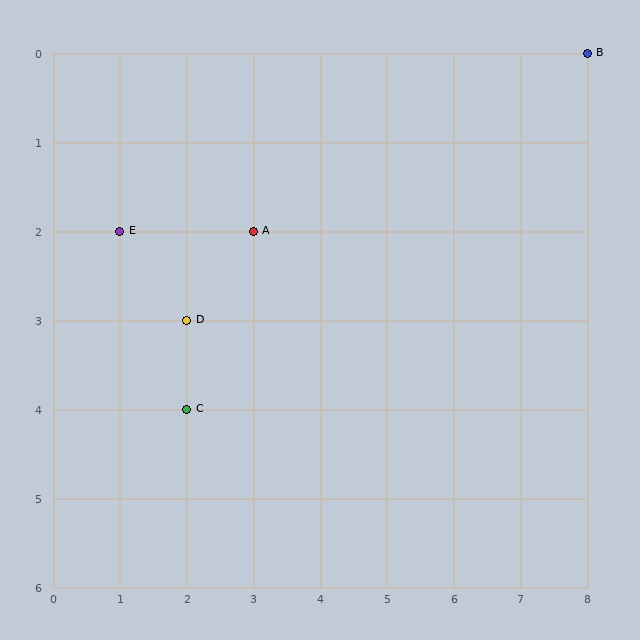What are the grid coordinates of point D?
Point D is at grid coordinates (2, 3).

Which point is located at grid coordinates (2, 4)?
Point C is at (2, 4).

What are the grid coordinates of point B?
Point B is at grid coordinates (8, 0).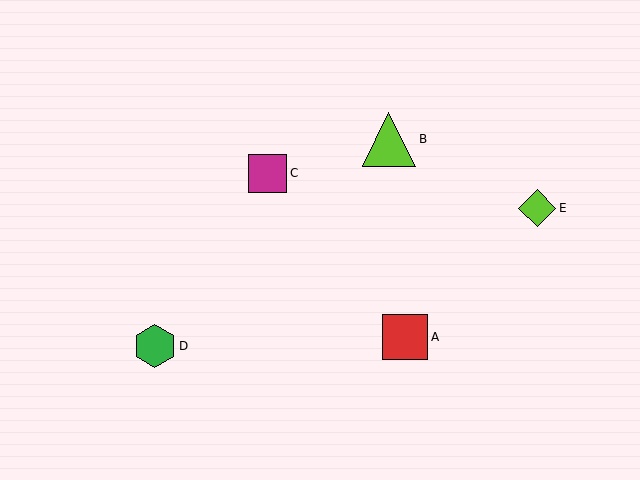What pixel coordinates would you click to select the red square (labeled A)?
Click at (405, 337) to select the red square A.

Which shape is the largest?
The lime triangle (labeled B) is the largest.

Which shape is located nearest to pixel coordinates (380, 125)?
The lime triangle (labeled B) at (389, 139) is nearest to that location.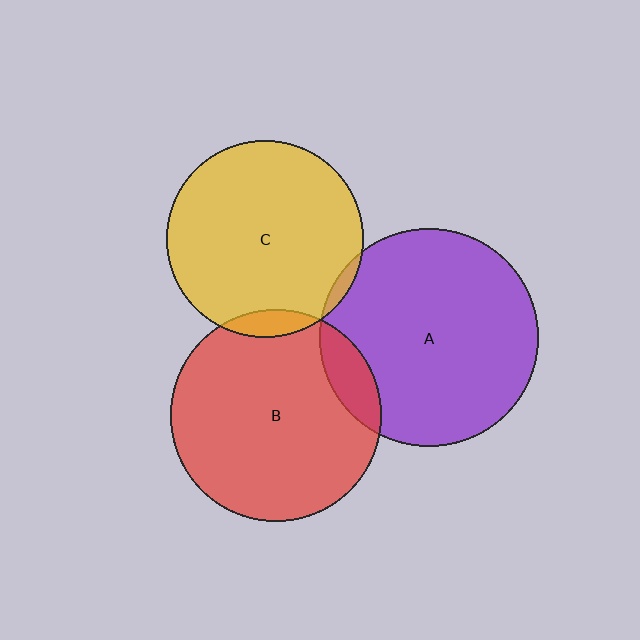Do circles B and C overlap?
Yes.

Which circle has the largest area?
Circle A (purple).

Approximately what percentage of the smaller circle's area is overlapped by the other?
Approximately 5%.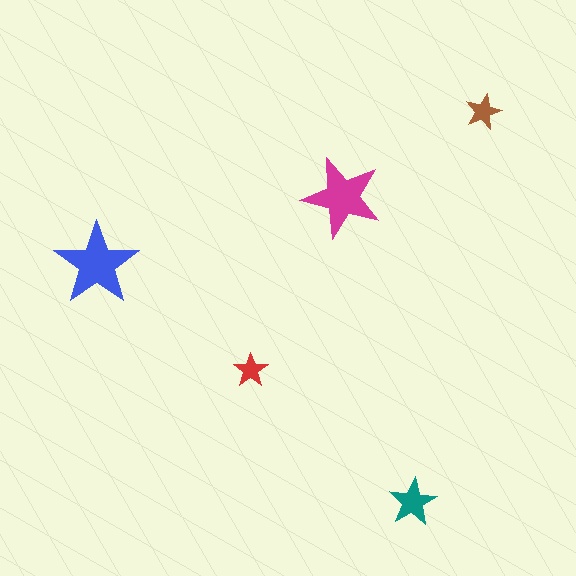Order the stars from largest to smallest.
the blue one, the magenta one, the teal one, the brown one, the red one.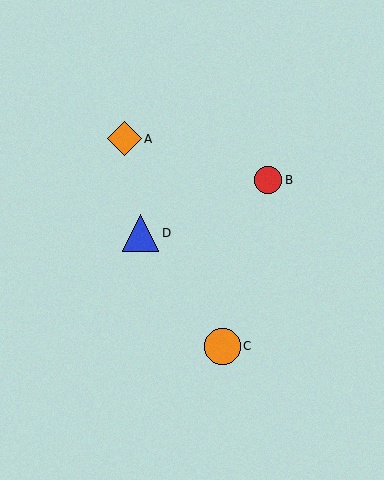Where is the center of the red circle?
The center of the red circle is at (268, 180).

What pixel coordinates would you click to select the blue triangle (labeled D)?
Click at (140, 233) to select the blue triangle D.